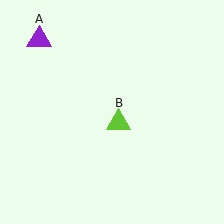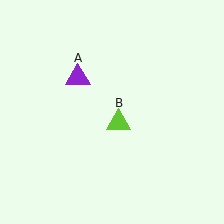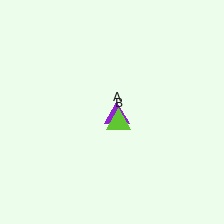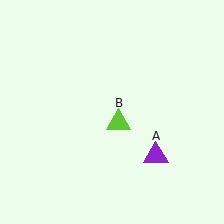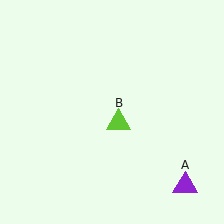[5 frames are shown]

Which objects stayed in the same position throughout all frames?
Lime triangle (object B) remained stationary.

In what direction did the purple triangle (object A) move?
The purple triangle (object A) moved down and to the right.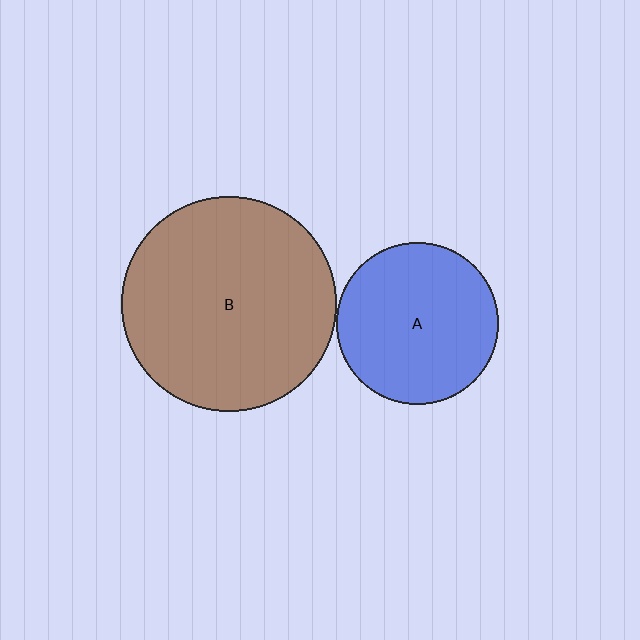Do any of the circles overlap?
No, none of the circles overlap.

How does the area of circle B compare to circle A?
Approximately 1.8 times.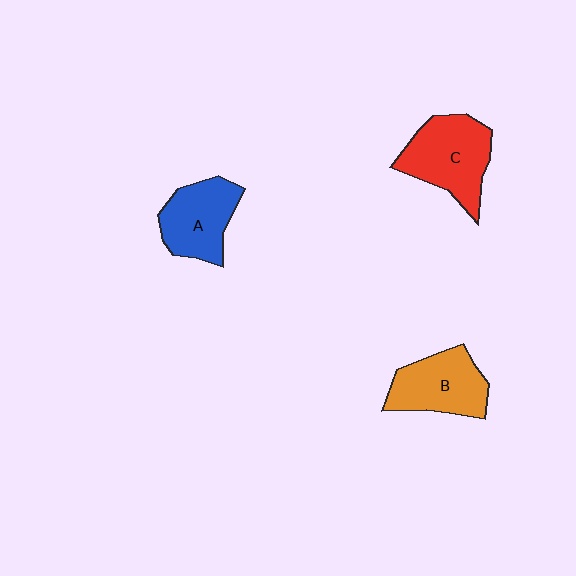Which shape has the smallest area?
Shape A (blue).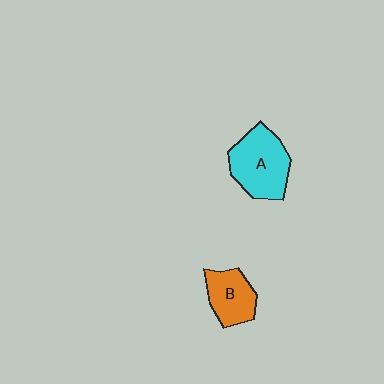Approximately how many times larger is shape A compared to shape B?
Approximately 1.5 times.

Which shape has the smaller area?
Shape B (orange).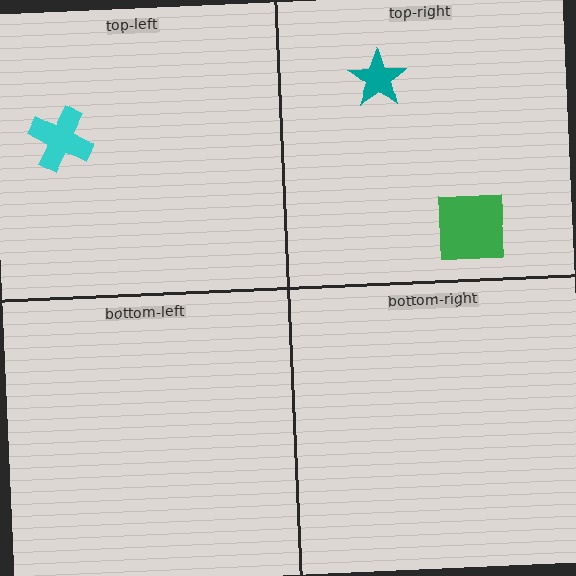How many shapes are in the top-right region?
2.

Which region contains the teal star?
The top-right region.